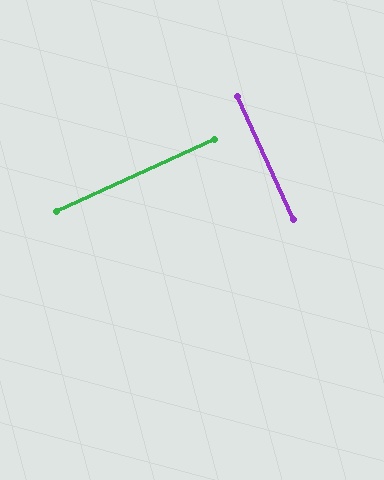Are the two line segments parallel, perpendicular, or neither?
Perpendicular — they meet at approximately 90°.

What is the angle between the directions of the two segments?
Approximately 90 degrees.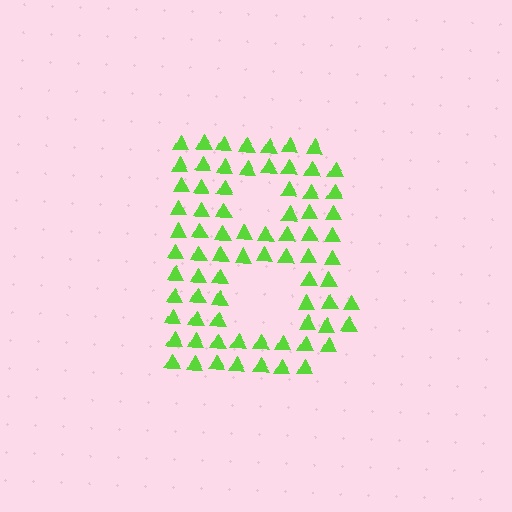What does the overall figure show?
The overall figure shows the letter B.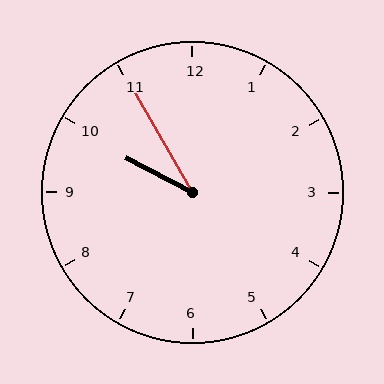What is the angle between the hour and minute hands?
Approximately 32 degrees.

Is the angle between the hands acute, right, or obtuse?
It is acute.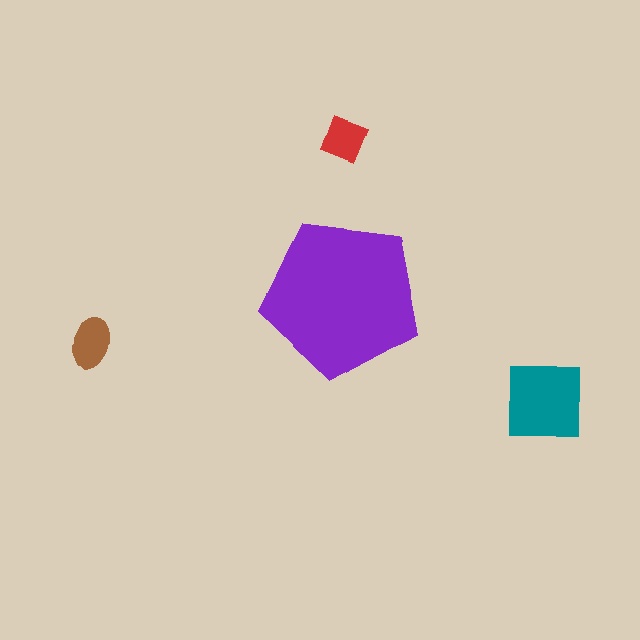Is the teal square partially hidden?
No, the teal square is fully visible.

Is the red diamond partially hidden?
No, the red diamond is fully visible.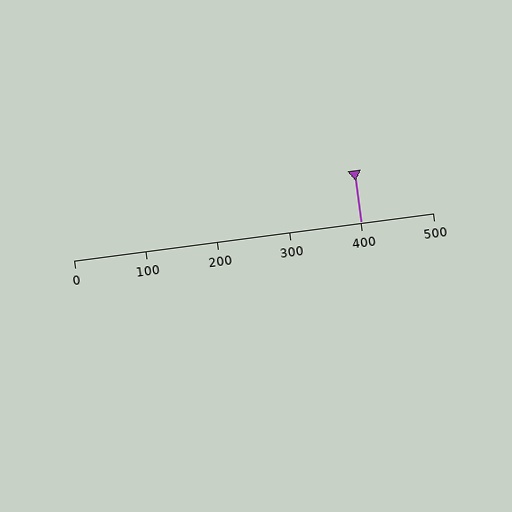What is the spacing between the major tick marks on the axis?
The major ticks are spaced 100 apart.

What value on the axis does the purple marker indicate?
The marker indicates approximately 400.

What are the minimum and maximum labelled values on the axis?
The axis runs from 0 to 500.